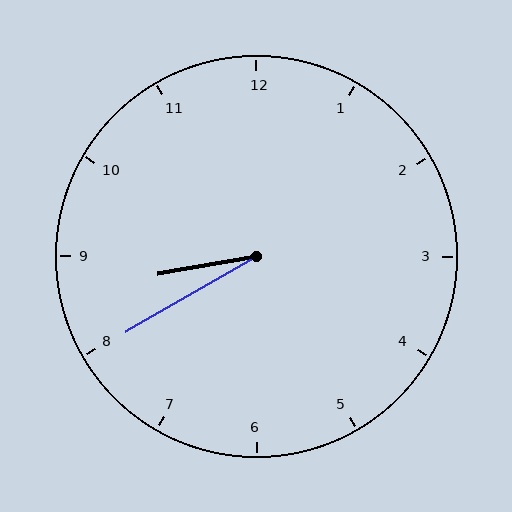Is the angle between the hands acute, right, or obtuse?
It is acute.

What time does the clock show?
8:40.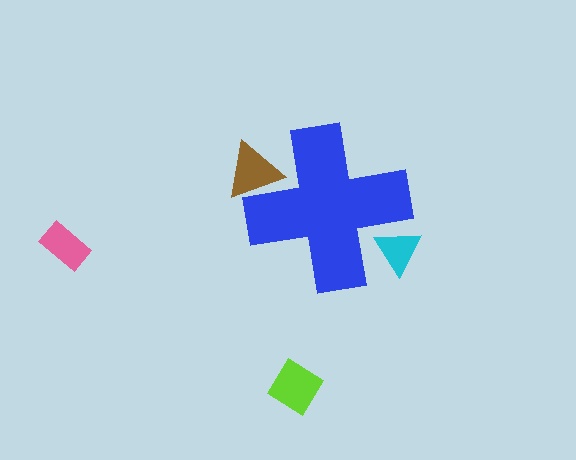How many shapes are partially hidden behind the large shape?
2 shapes are partially hidden.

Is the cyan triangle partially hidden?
Yes, the cyan triangle is partially hidden behind the blue cross.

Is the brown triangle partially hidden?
Yes, the brown triangle is partially hidden behind the blue cross.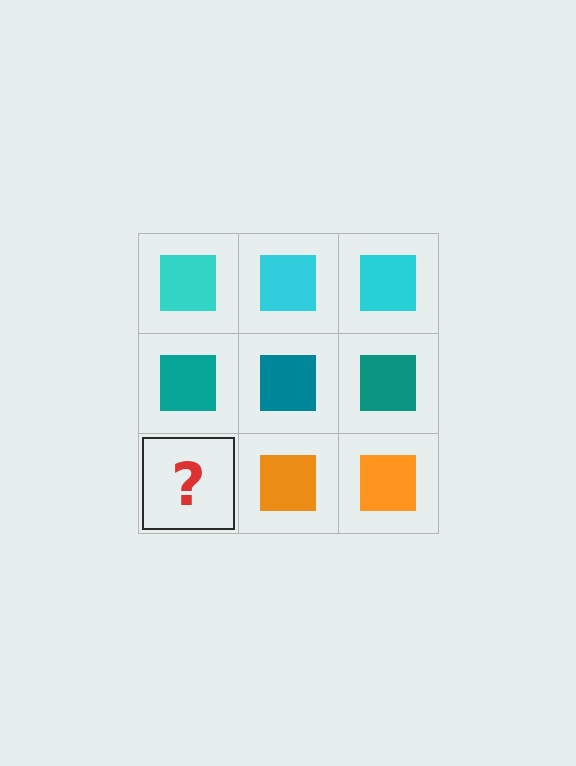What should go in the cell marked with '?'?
The missing cell should contain an orange square.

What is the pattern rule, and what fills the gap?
The rule is that each row has a consistent color. The gap should be filled with an orange square.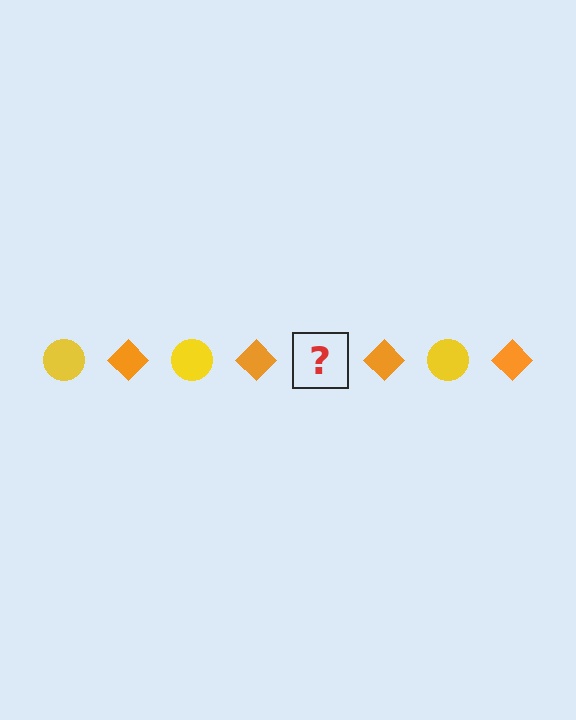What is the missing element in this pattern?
The missing element is a yellow circle.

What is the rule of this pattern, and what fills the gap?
The rule is that the pattern alternates between yellow circle and orange diamond. The gap should be filled with a yellow circle.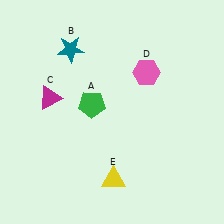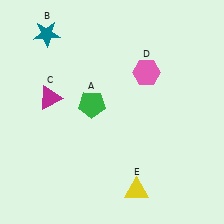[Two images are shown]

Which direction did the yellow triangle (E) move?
The yellow triangle (E) moved right.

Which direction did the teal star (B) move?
The teal star (B) moved left.